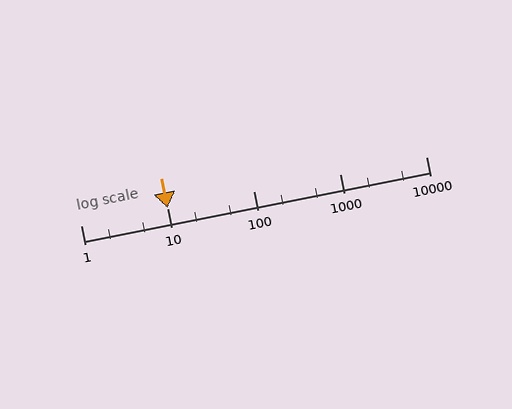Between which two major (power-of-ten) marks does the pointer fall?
The pointer is between 10 and 100.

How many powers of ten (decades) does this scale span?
The scale spans 4 decades, from 1 to 10000.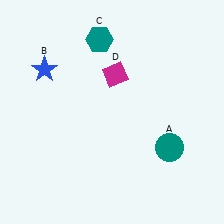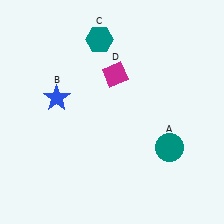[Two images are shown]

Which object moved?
The blue star (B) moved down.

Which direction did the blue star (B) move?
The blue star (B) moved down.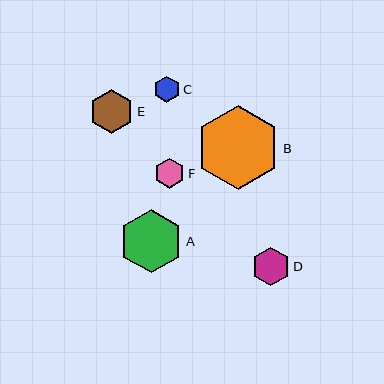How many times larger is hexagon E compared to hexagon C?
Hexagon E is approximately 1.7 times the size of hexagon C.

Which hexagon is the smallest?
Hexagon C is the smallest with a size of approximately 26 pixels.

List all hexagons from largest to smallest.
From largest to smallest: B, A, E, D, F, C.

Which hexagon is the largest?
Hexagon B is the largest with a size of approximately 85 pixels.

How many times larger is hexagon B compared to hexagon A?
Hexagon B is approximately 1.3 times the size of hexagon A.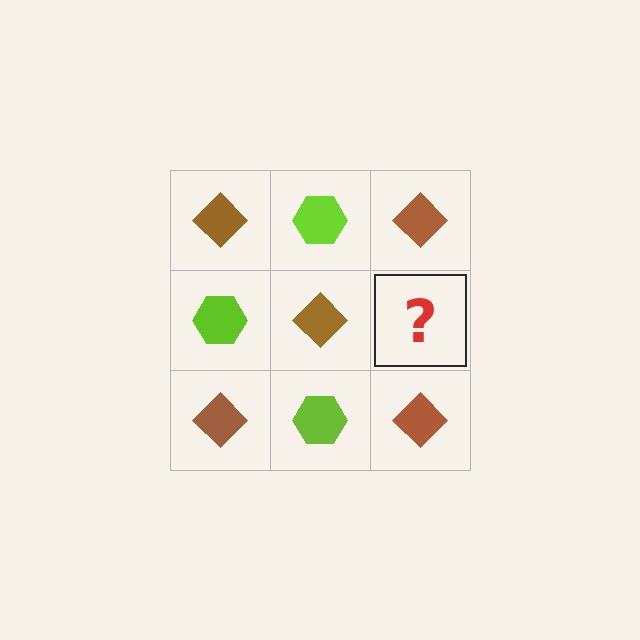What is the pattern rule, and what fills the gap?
The rule is that it alternates brown diamond and lime hexagon in a checkerboard pattern. The gap should be filled with a lime hexagon.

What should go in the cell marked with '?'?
The missing cell should contain a lime hexagon.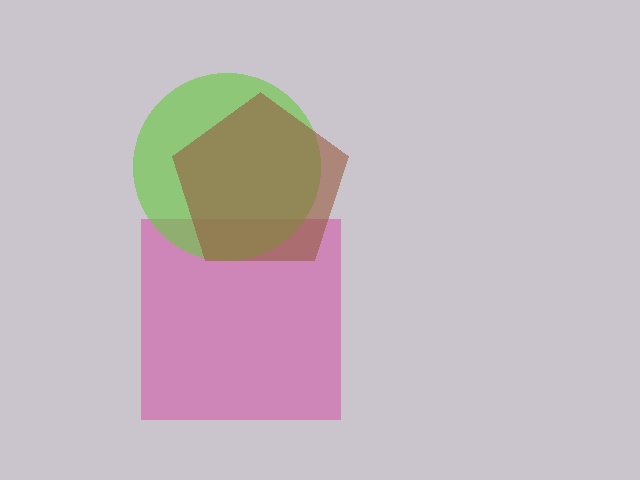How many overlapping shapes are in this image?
There are 3 overlapping shapes in the image.